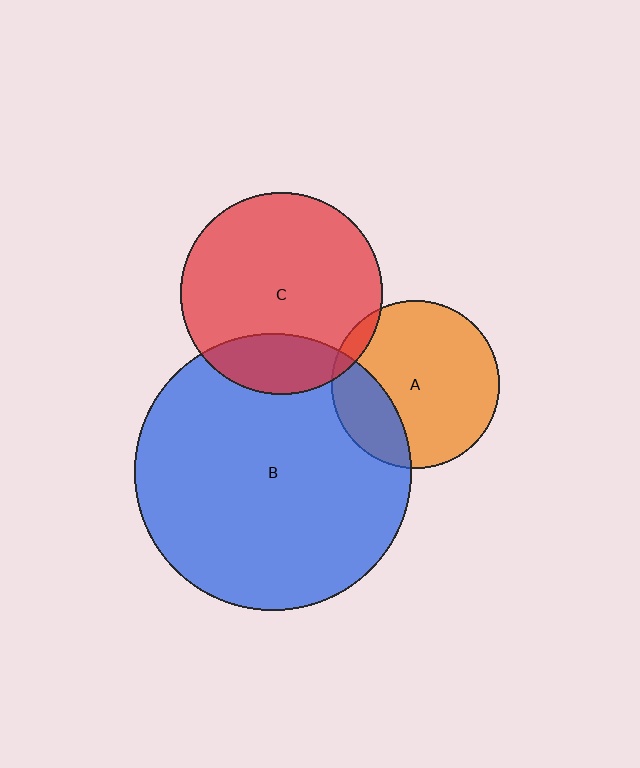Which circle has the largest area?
Circle B (blue).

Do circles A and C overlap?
Yes.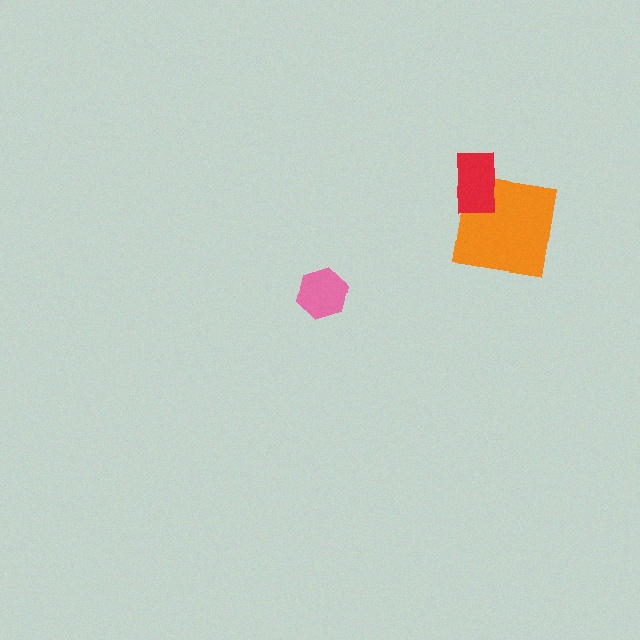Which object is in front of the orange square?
The red rectangle is in front of the orange square.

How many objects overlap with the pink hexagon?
0 objects overlap with the pink hexagon.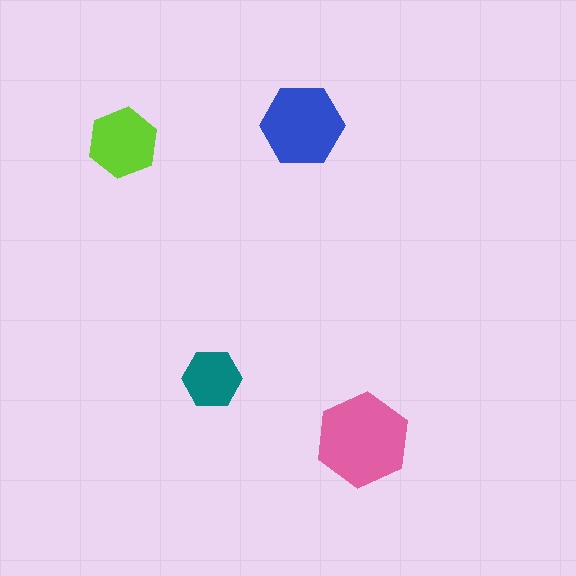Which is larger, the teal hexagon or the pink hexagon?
The pink one.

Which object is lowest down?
The pink hexagon is bottommost.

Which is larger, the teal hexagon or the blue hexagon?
The blue one.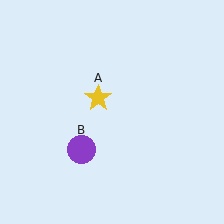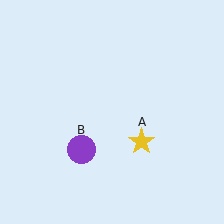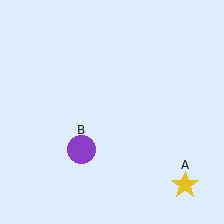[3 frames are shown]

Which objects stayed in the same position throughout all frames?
Purple circle (object B) remained stationary.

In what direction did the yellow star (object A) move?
The yellow star (object A) moved down and to the right.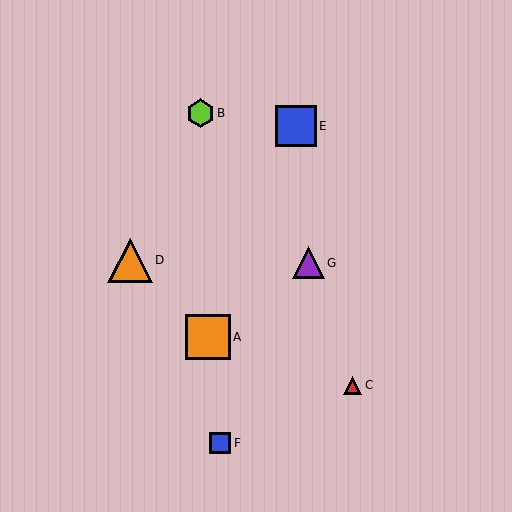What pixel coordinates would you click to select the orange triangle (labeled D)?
Click at (130, 260) to select the orange triangle D.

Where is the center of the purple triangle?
The center of the purple triangle is at (309, 263).